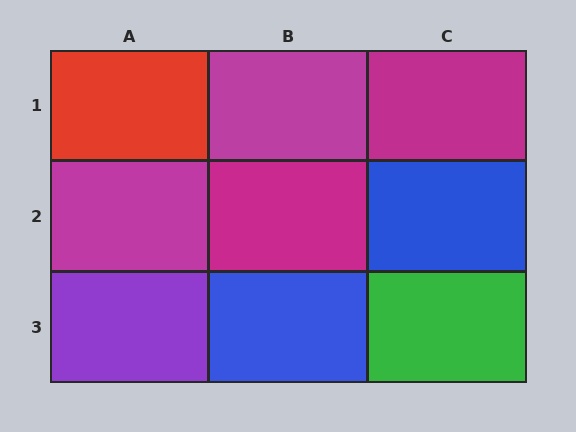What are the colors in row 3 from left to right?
Purple, blue, green.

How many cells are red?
1 cell is red.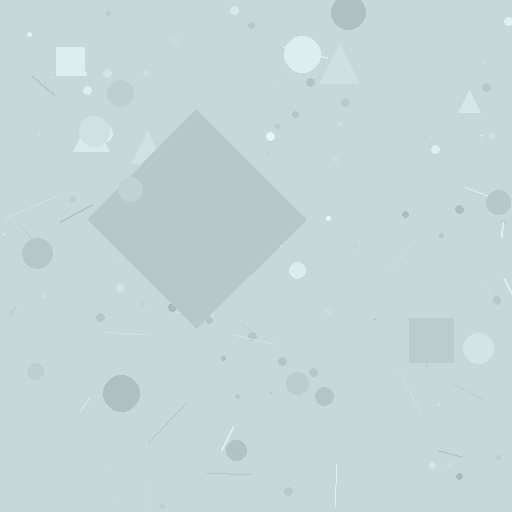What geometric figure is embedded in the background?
A diamond is embedded in the background.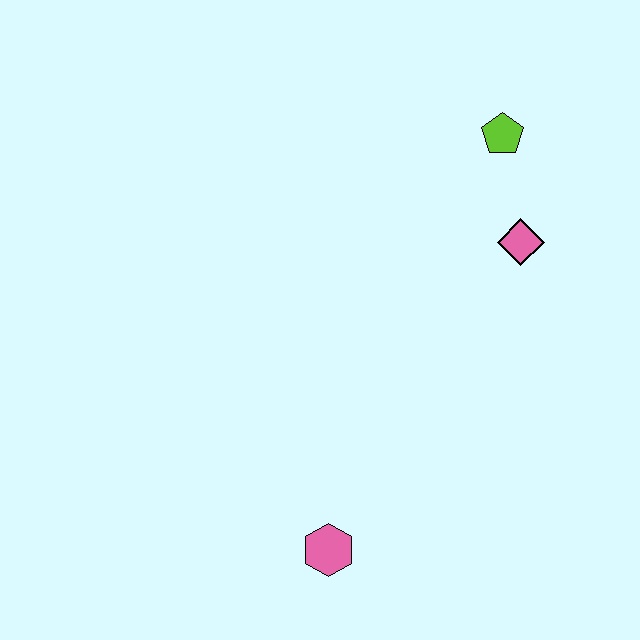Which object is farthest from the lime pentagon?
The pink hexagon is farthest from the lime pentagon.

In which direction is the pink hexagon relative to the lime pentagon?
The pink hexagon is below the lime pentagon.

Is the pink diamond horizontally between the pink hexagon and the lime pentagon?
No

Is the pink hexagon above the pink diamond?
No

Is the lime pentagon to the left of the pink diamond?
Yes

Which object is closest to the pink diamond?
The lime pentagon is closest to the pink diamond.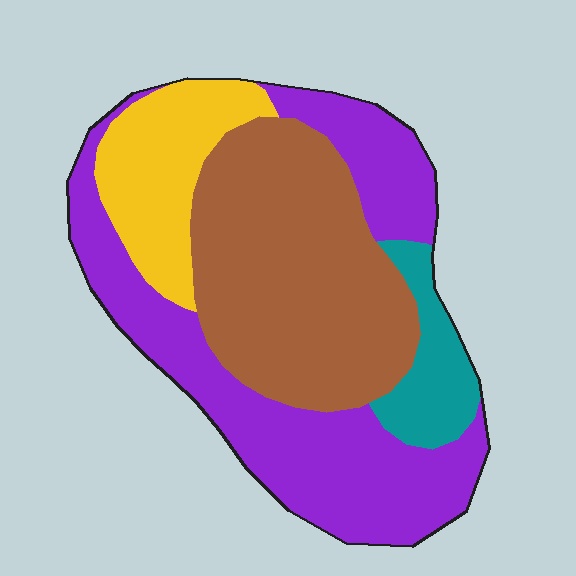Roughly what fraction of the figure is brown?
Brown covers roughly 35% of the figure.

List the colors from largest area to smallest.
From largest to smallest: purple, brown, yellow, teal.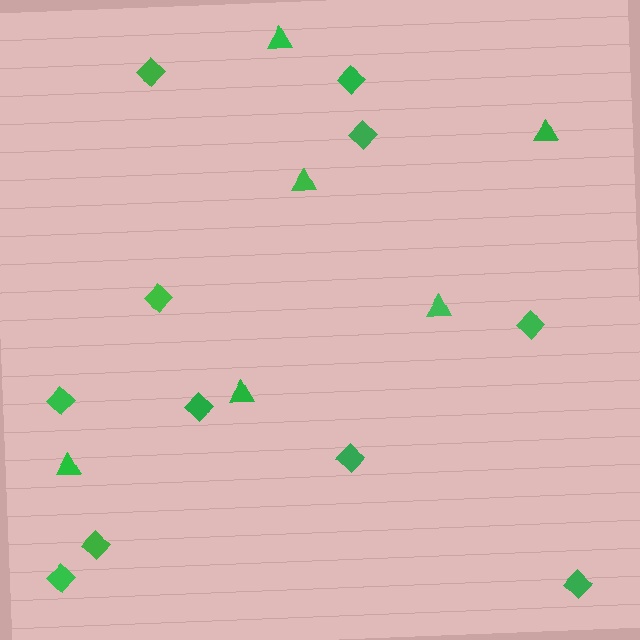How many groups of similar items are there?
There are 2 groups: one group of triangles (6) and one group of diamonds (11).